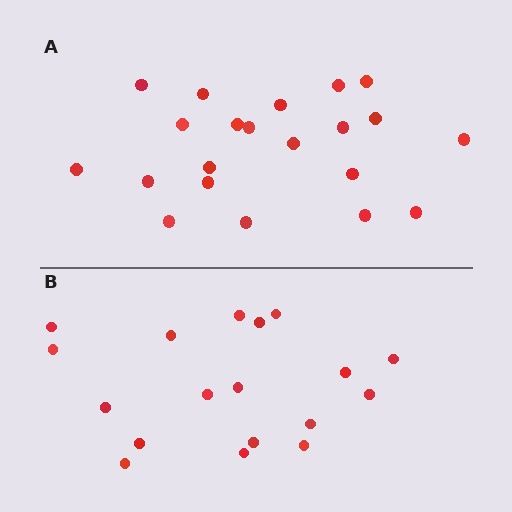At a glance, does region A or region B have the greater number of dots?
Region A (the top region) has more dots.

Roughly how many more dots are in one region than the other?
Region A has just a few more — roughly 2 or 3 more dots than region B.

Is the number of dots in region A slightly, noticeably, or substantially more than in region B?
Region A has only slightly more — the two regions are fairly close. The ratio is roughly 1.2 to 1.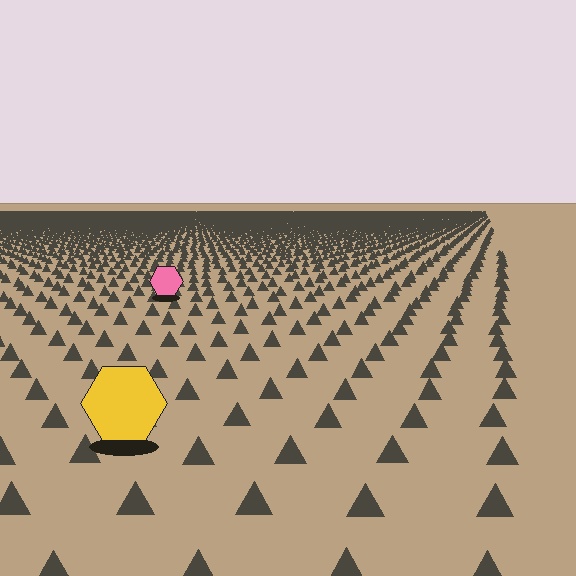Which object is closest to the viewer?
The yellow hexagon is closest. The texture marks near it are larger and more spread out.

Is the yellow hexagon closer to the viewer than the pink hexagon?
Yes. The yellow hexagon is closer — you can tell from the texture gradient: the ground texture is coarser near it.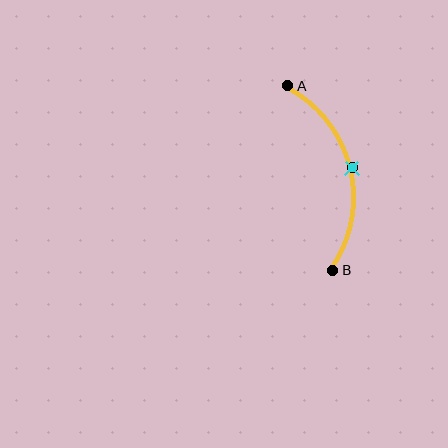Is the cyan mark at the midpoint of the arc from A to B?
Yes. The cyan mark lies on the arc at equal arc-length from both A and B — it is the arc midpoint.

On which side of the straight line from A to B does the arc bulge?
The arc bulges to the right of the straight line connecting A and B.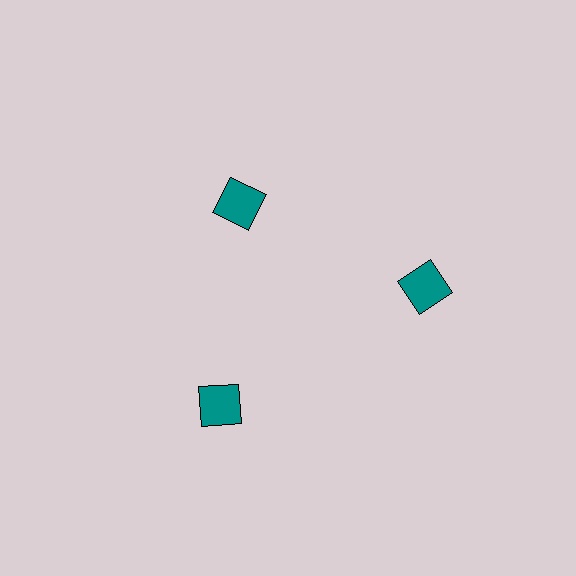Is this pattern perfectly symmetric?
No. The 3 teal squares are arranged in a ring, but one element near the 11 o'clock position is pulled inward toward the center, breaking the 3-fold rotational symmetry.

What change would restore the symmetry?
The symmetry would be restored by moving it outward, back onto the ring so that all 3 squares sit at equal angles and equal distance from the center.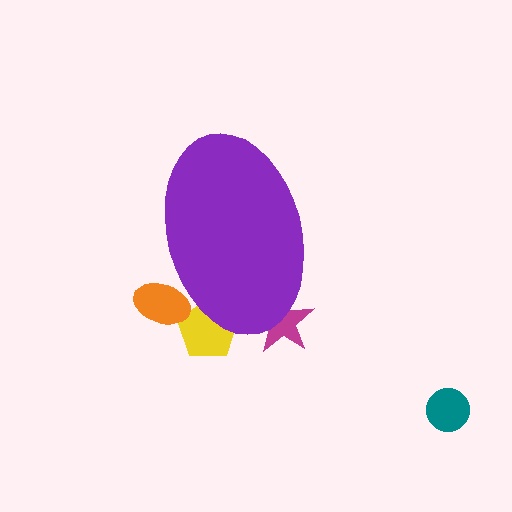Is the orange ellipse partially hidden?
Yes, the orange ellipse is partially hidden behind the purple ellipse.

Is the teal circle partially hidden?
No, the teal circle is fully visible.